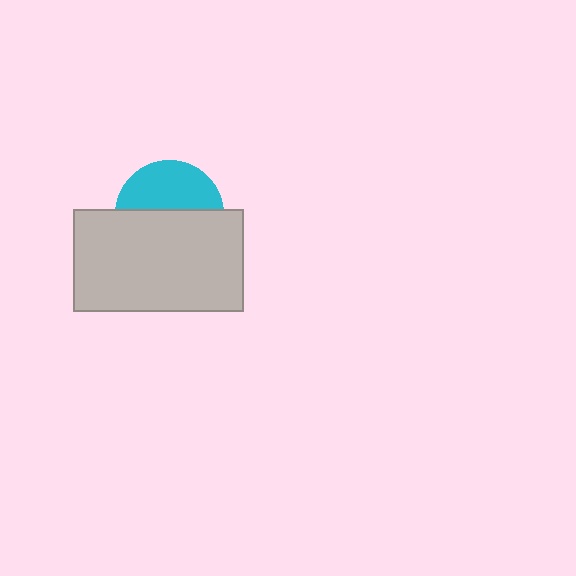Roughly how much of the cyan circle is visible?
A small part of it is visible (roughly 44%).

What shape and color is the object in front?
The object in front is a light gray rectangle.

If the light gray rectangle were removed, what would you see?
You would see the complete cyan circle.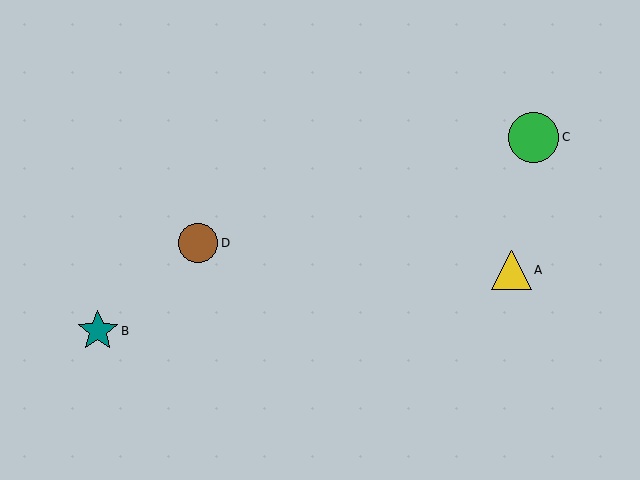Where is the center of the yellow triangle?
The center of the yellow triangle is at (511, 270).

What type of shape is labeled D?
Shape D is a brown circle.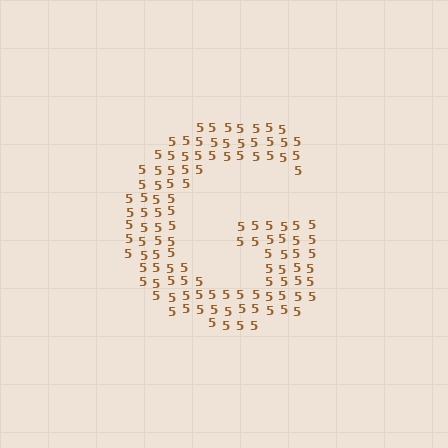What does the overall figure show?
The overall figure shows the letter G.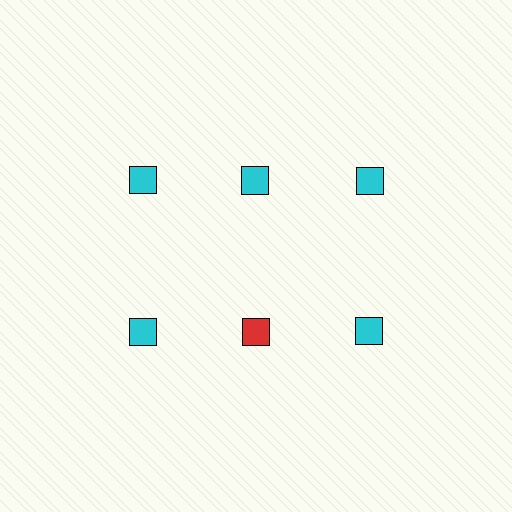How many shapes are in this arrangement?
There are 6 shapes arranged in a grid pattern.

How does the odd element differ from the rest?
It has a different color: red instead of cyan.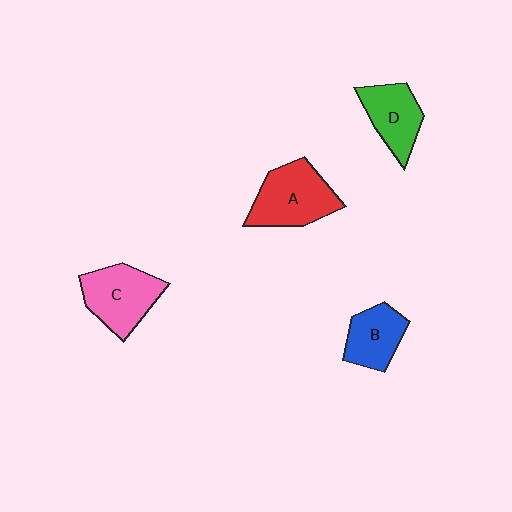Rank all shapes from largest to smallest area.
From largest to smallest: A (red), C (pink), D (green), B (blue).